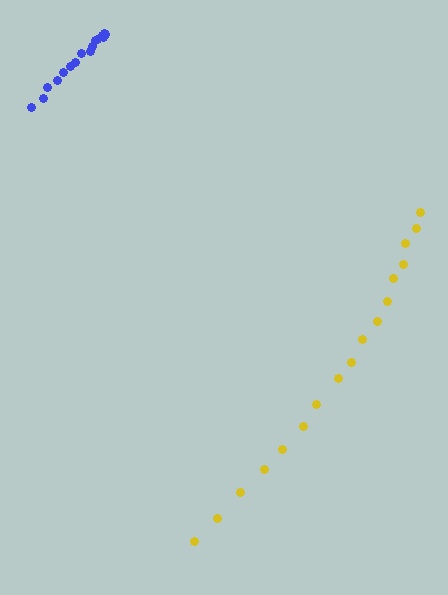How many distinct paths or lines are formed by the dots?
There are 2 distinct paths.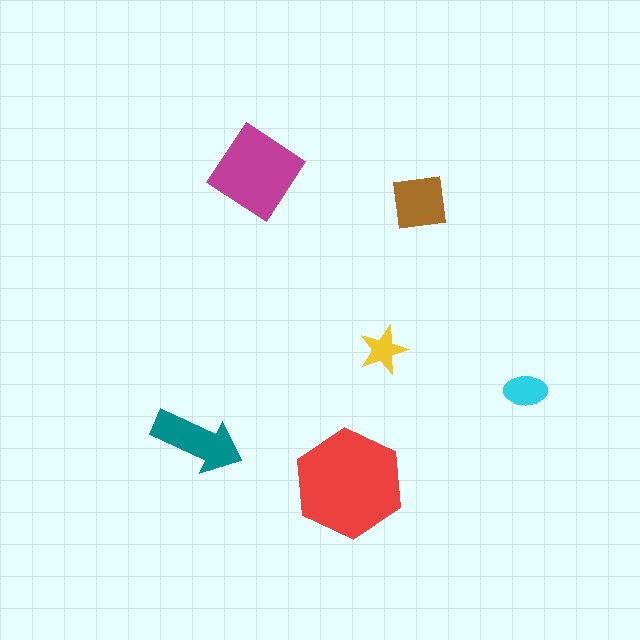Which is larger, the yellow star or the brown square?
The brown square.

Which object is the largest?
The red hexagon.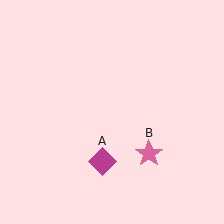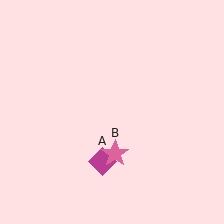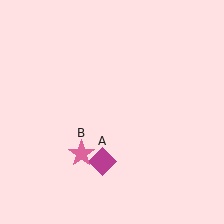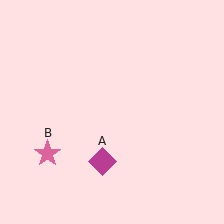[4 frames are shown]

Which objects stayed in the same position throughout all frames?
Magenta diamond (object A) remained stationary.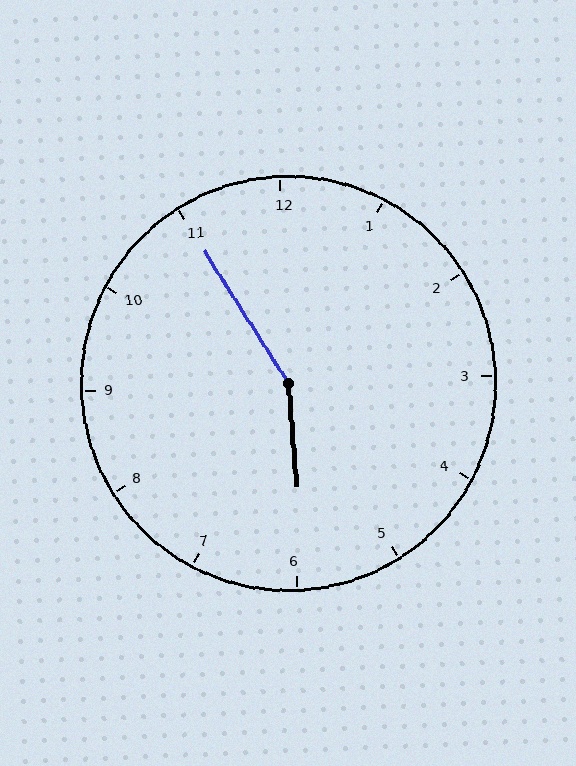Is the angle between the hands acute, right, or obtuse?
It is obtuse.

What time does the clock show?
5:55.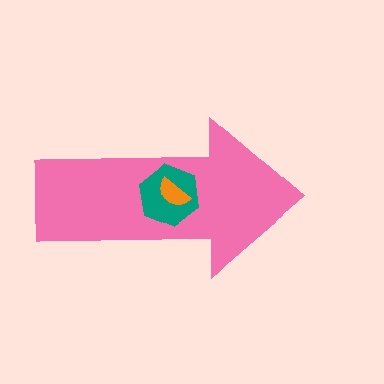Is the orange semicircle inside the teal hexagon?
Yes.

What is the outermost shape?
The pink arrow.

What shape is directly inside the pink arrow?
The teal hexagon.